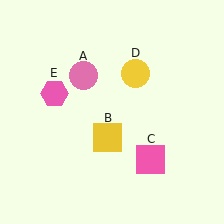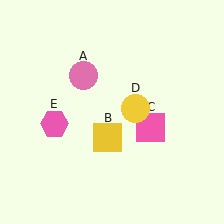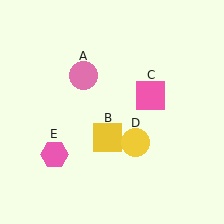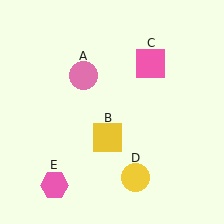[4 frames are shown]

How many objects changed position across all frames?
3 objects changed position: pink square (object C), yellow circle (object D), pink hexagon (object E).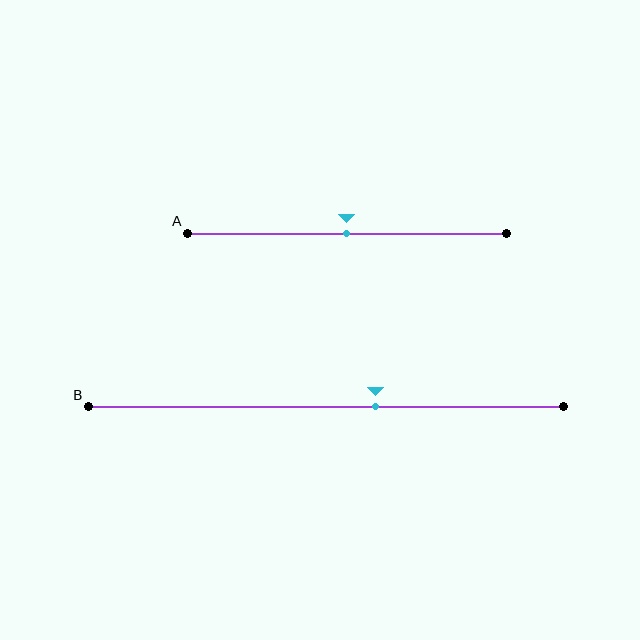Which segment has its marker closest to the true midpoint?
Segment A has its marker closest to the true midpoint.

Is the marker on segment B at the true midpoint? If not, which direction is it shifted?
No, the marker on segment B is shifted to the right by about 10% of the segment length.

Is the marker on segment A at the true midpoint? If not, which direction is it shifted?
Yes, the marker on segment A is at the true midpoint.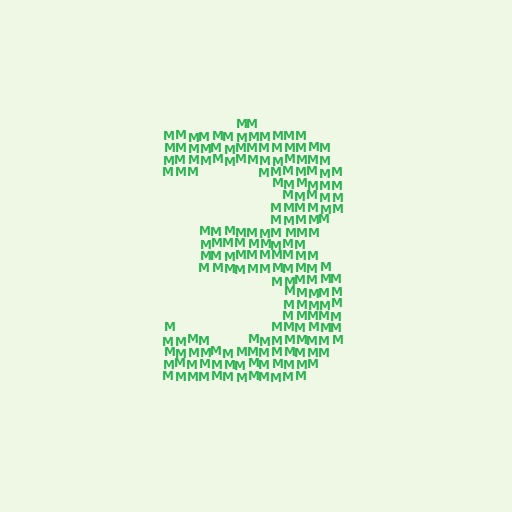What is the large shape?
The large shape is the digit 3.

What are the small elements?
The small elements are letter M's.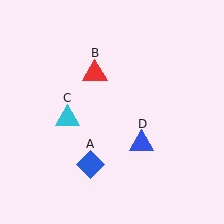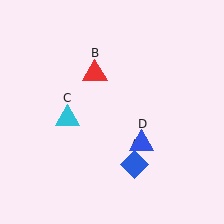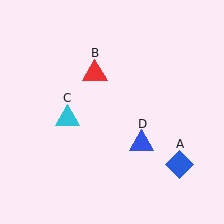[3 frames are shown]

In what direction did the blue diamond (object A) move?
The blue diamond (object A) moved right.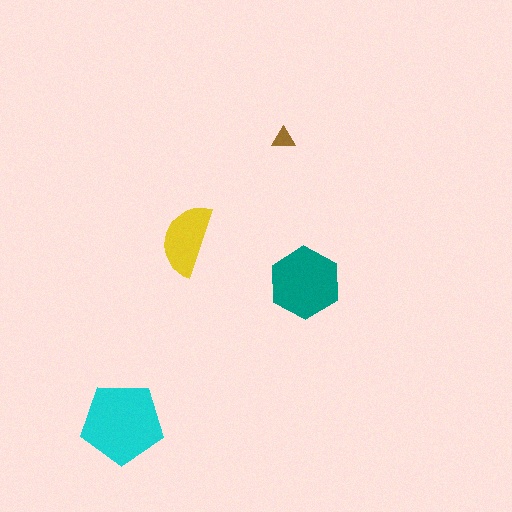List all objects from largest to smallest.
The cyan pentagon, the teal hexagon, the yellow semicircle, the brown triangle.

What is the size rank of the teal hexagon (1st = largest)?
2nd.